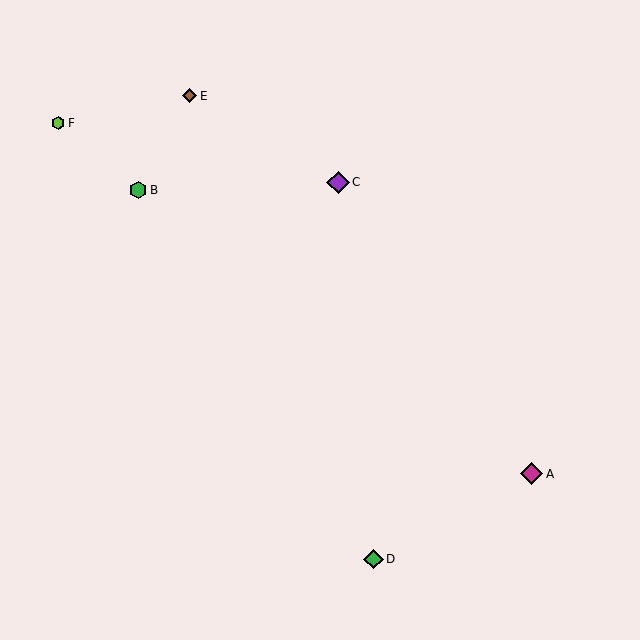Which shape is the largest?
The purple diamond (labeled C) is the largest.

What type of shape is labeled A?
Shape A is a magenta diamond.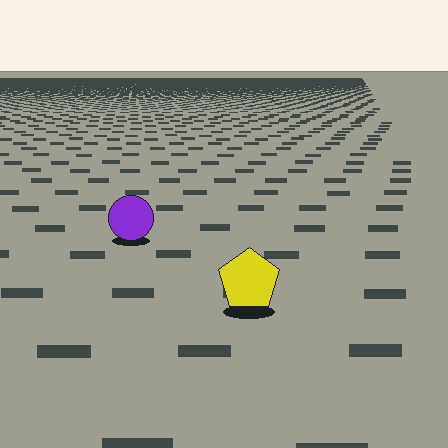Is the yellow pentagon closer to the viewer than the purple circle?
Yes. The yellow pentagon is closer — you can tell from the texture gradient: the ground texture is coarser near it.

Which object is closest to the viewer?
The yellow pentagon is closest. The texture marks near it are larger and more spread out.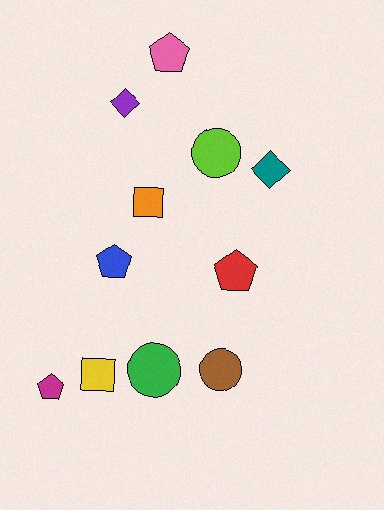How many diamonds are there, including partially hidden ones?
There are 2 diamonds.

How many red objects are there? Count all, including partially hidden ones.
There is 1 red object.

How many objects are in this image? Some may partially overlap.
There are 11 objects.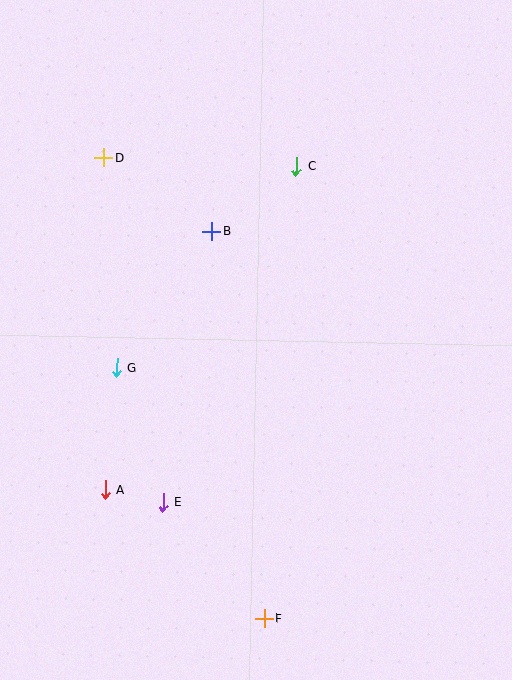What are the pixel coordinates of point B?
Point B is at (212, 231).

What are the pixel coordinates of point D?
Point D is at (104, 157).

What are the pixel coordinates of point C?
Point C is at (297, 166).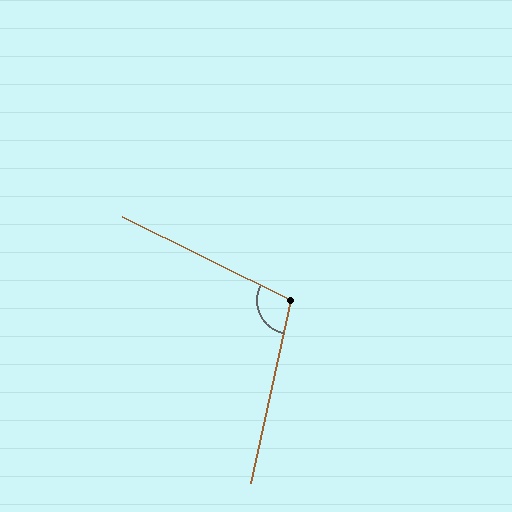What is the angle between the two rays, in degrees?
Approximately 104 degrees.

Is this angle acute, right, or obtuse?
It is obtuse.